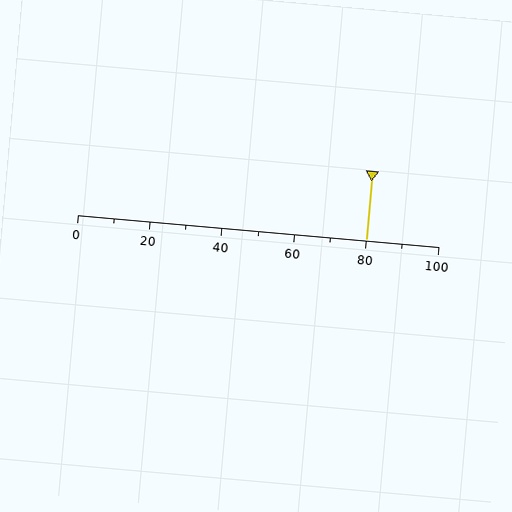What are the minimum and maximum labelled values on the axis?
The axis runs from 0 to 100.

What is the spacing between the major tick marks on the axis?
The major ticks are spaced 20 apart.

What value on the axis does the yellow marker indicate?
The marker indicates approximately 80.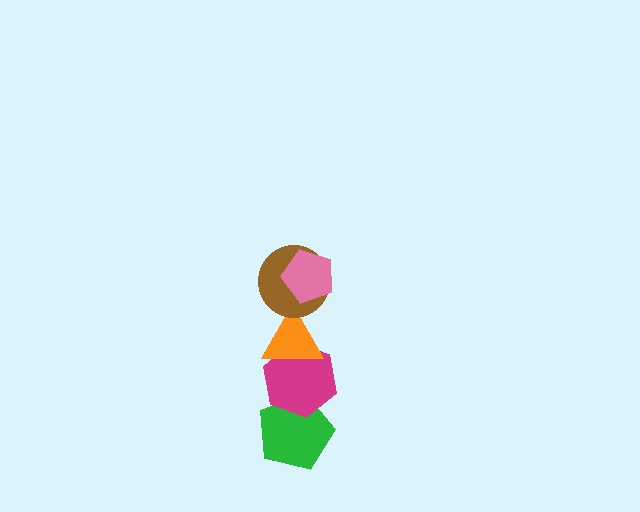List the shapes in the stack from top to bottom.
From top to bottom: the pink pentagon, the brown circle, the orange triangle, the magenta hexagon, the green pentagon.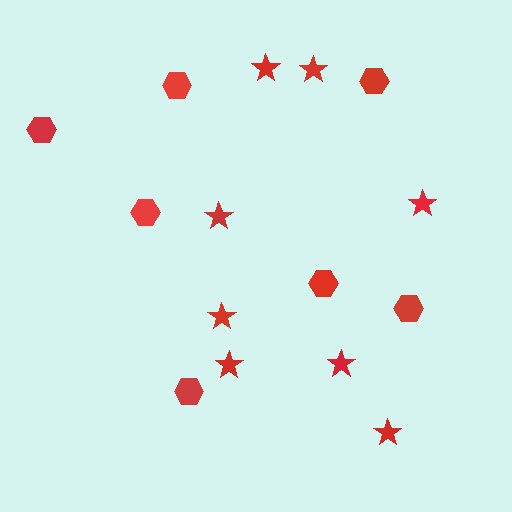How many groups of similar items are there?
There are 2 groups: one group of stars (8) and one group of hexagons (7).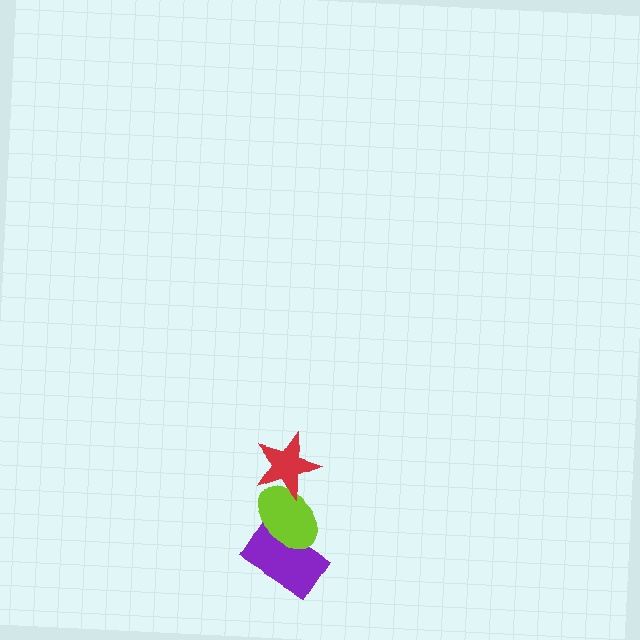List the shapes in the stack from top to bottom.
From top to bottom: the red star, the lime ellipse, the purple rectangle.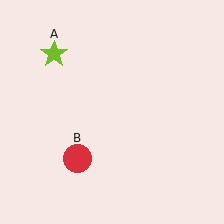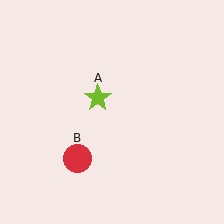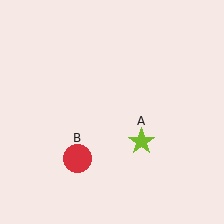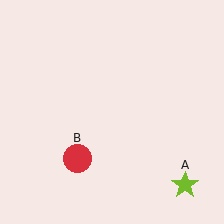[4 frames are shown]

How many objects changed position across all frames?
1 object changed position: lime star (object A).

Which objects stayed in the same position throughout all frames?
Red circle (object B) remained stationary.